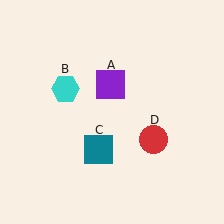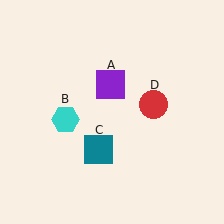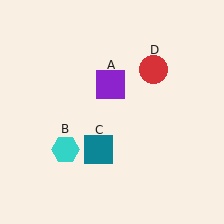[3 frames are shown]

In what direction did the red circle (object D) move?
The red circle (object D) moved up.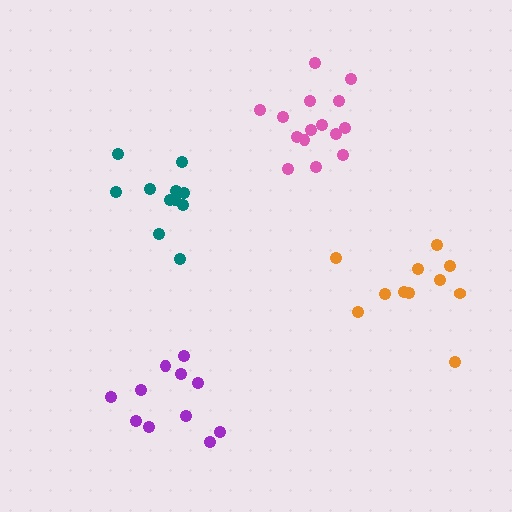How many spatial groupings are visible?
There are 4 spatial groupings.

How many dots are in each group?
Group 1: 11 dots, Group 2: 11 dots, Group 3: 11 dots, Group 4: 15 dots (48 total).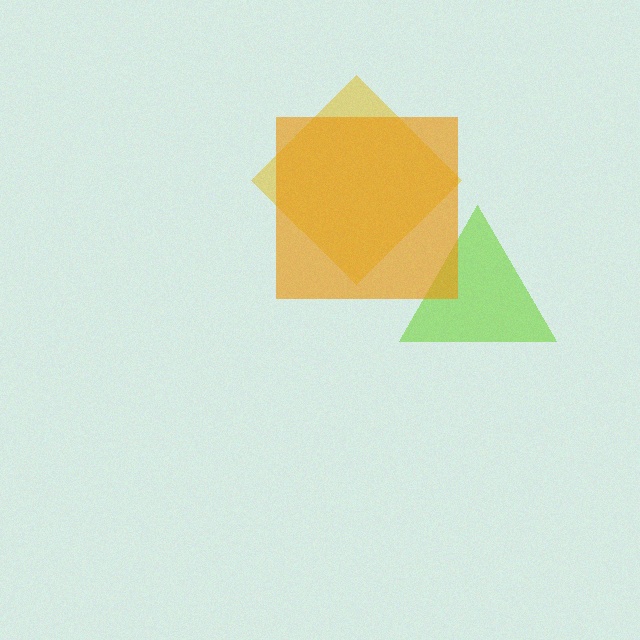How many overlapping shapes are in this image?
There are 3 overlapping shapes in the image.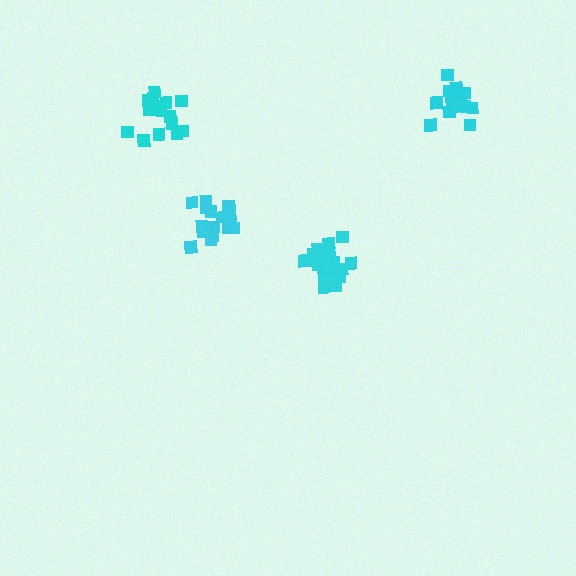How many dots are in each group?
Group 1: 15 dots, Group 2: 19 dots, Group 3: 18 dots, Group 4: 14 dots (66 total).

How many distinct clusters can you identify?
There are 4 distinct clusters.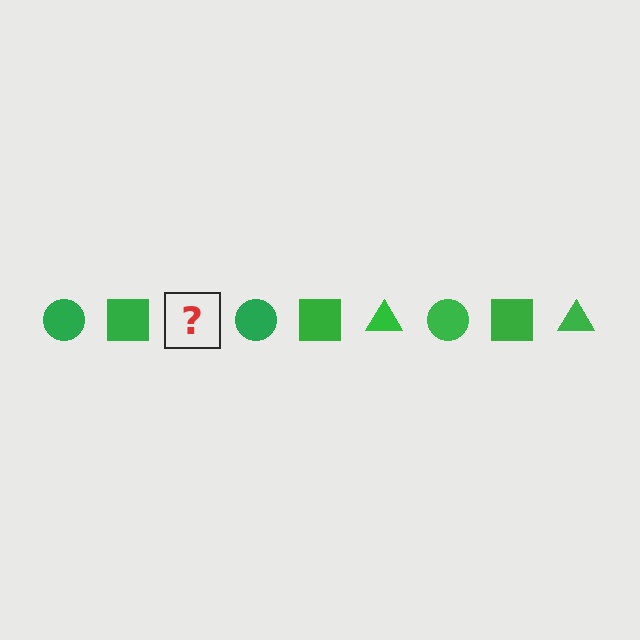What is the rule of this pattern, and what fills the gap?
The rule is that the pattern cycles through circle, square, triangle shapes in green. The gap should be filled with a green triangle.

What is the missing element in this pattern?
The missing element is a green triangle.